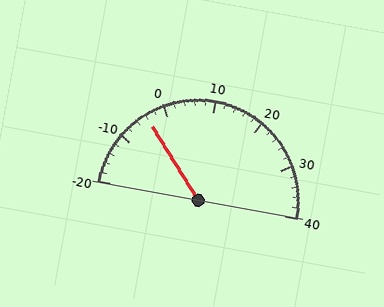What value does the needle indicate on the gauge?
The needle indicates approximately -4.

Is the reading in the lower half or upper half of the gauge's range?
The reading is in the lower half of the range (-20 to 40).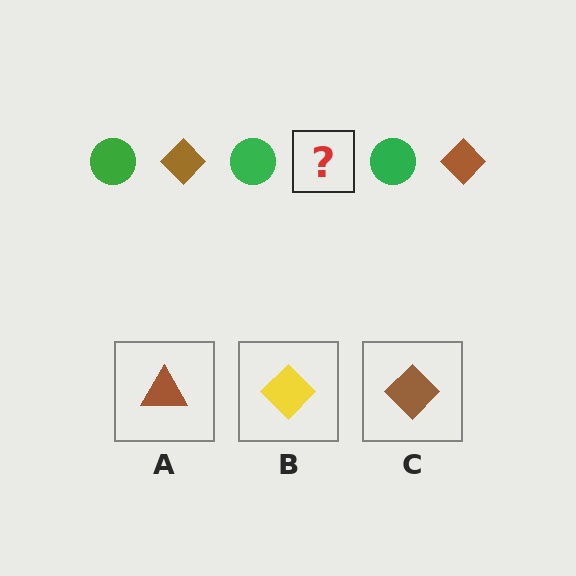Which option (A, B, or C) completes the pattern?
C.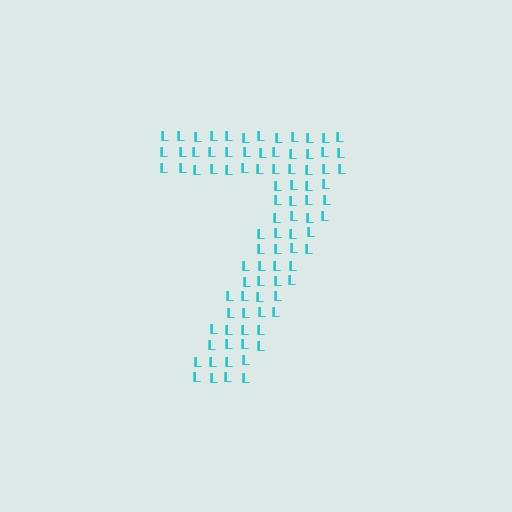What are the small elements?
The small elements are letter L's.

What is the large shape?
The large shape is the digit 7.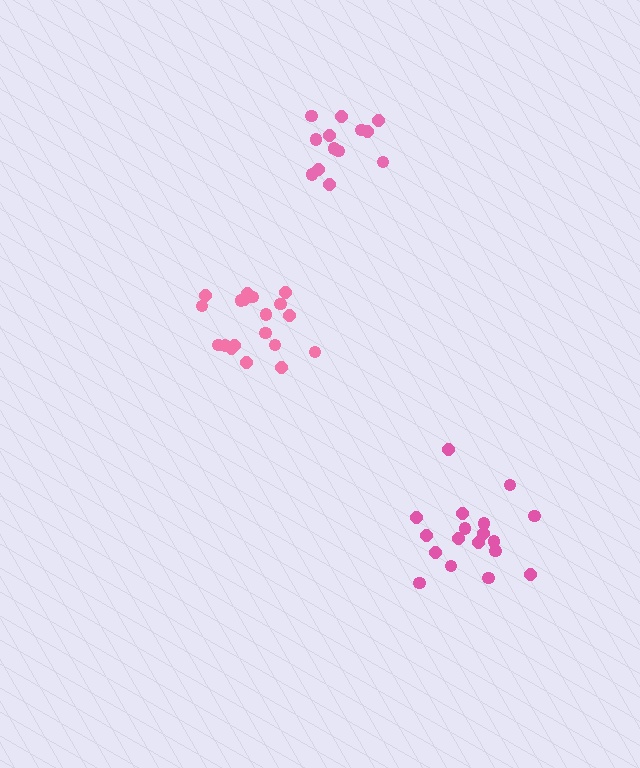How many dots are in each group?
Group 1: 19 dots, Group 2: 18 dots, Group 3: 13 dots (50 total).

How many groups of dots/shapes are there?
There are 3 groups.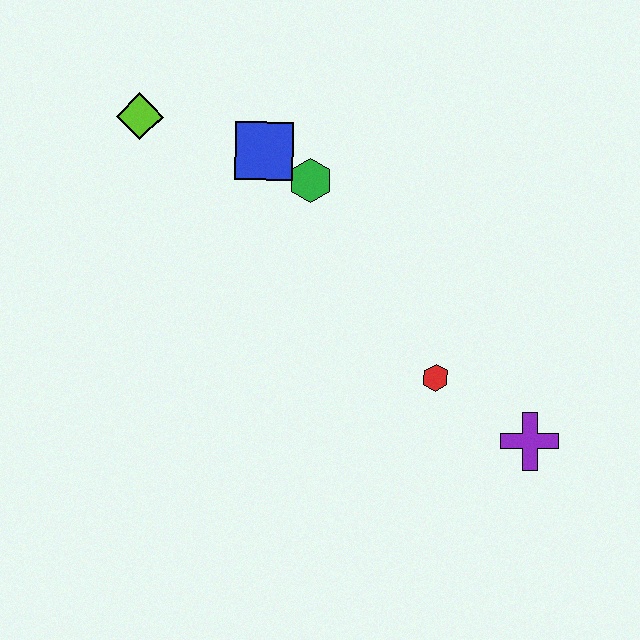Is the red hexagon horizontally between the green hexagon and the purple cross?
Yes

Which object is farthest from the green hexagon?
The purple cross is farthest from the green hexagon.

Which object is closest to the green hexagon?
The blue square is closest to the green hexagon.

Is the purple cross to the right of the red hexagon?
Yes